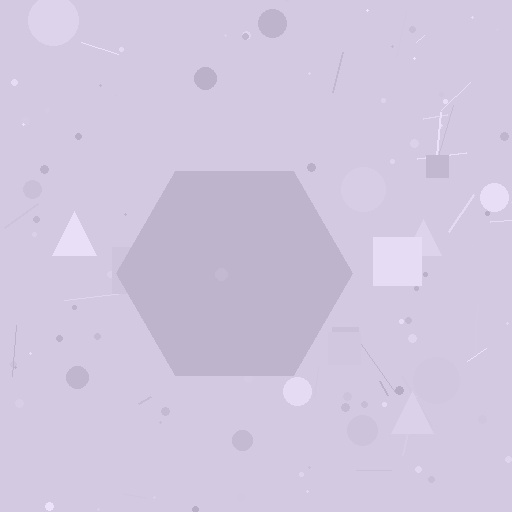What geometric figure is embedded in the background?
A hexagon is embedded in the background.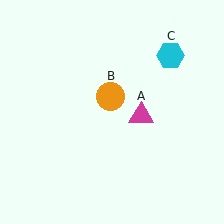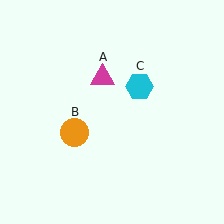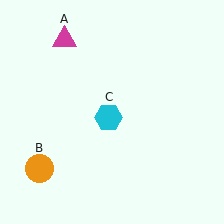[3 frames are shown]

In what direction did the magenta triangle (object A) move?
The magenta triangle (object A) moved up and to the left.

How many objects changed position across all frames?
3 objects changed position: magenta triangle (object A), orange circle (object B), cyan hexagon (object C).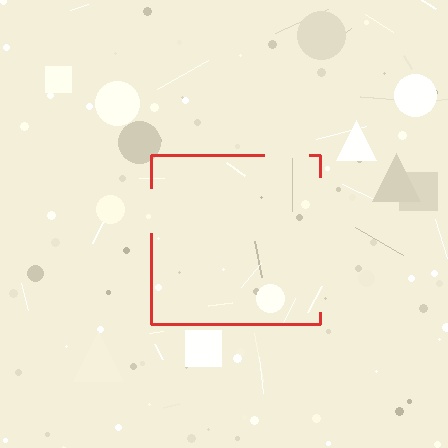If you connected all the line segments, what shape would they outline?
They would outline a square.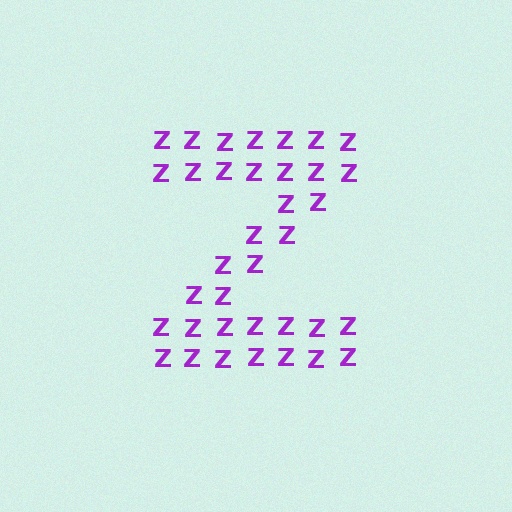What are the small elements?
The small elements are letter Z's.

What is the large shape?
The large shape is the letter Z.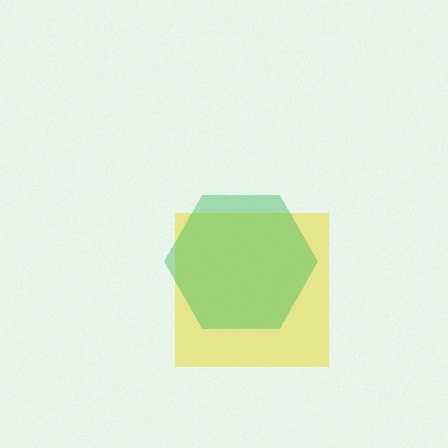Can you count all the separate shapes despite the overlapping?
Yes, there are 2 separate shapes.